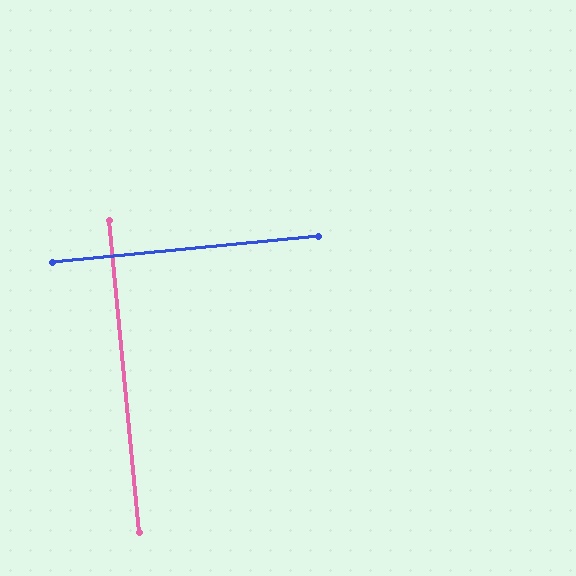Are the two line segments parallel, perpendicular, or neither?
Perpendicular — they meet at approximately 90°.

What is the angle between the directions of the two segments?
Approximately 90 degrees.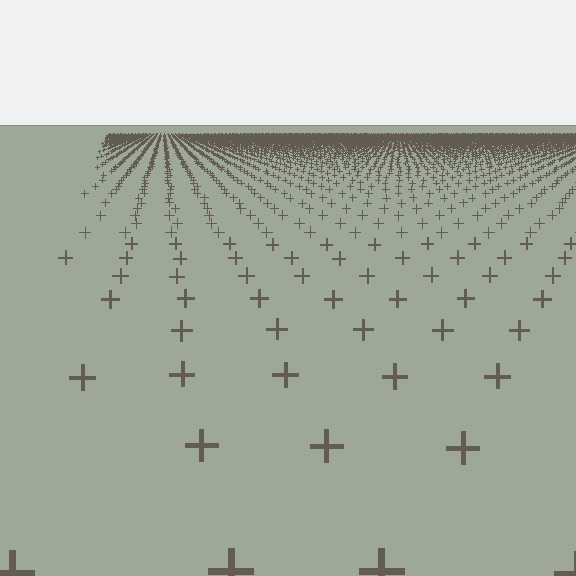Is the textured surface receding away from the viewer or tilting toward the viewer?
The surface is receding away from the viewer. Texture elements get smaller and denser toward the top.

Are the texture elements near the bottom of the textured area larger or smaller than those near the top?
Larger. Near the bottom, elements are closer to the viewer and appear at a bigger on-screen size.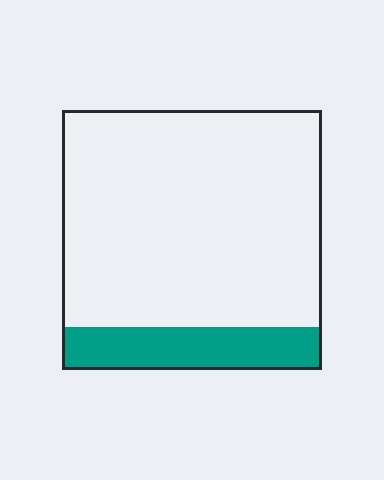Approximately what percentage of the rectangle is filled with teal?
Approximately 15%.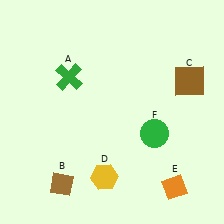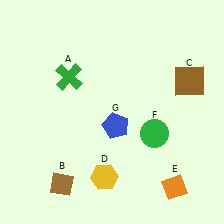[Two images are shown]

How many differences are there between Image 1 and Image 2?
There is 1 difference between the two images.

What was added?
A blue pentagon (G) was added in Image 2.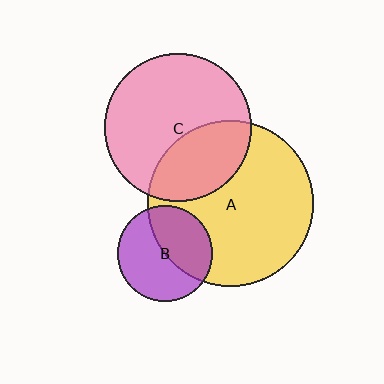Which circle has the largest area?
Circle A (yellow).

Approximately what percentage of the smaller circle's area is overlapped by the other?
Approximately 45%.